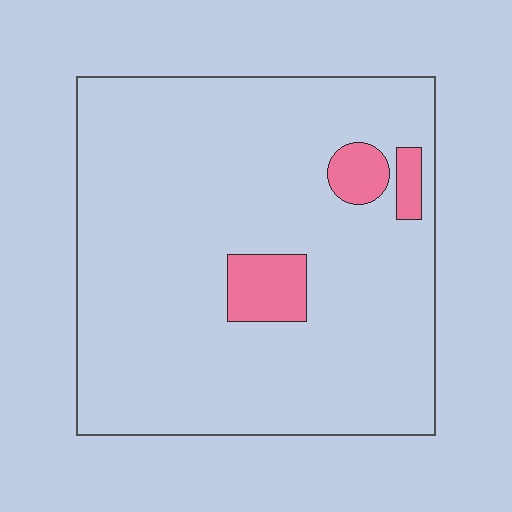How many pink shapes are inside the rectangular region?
3.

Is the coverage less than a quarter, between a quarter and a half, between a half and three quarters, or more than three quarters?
Less than a quarter.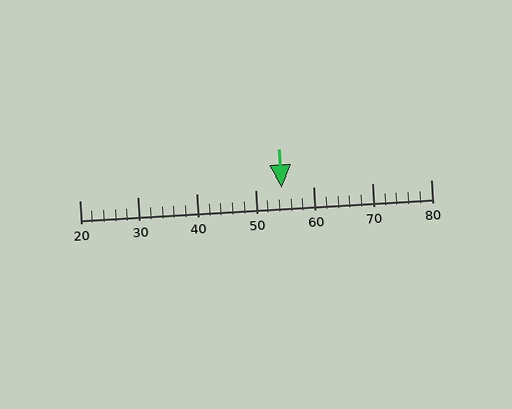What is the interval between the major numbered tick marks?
The major tick marks are spaced 10 units apart.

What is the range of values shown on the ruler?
The ruler shows values from 20 to 80.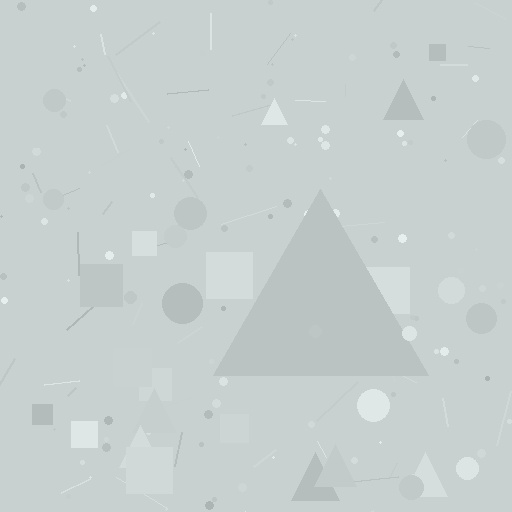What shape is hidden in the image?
A triangle is hidden in the image.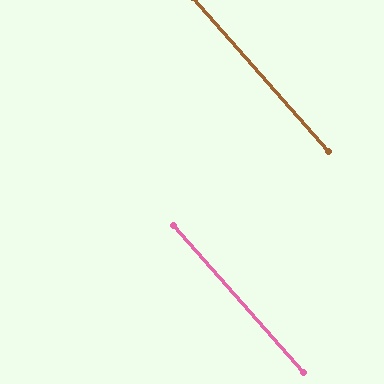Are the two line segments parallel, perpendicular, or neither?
Parallel — their directions differ by only 0.3°.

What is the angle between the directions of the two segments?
Approximately 0 degrees.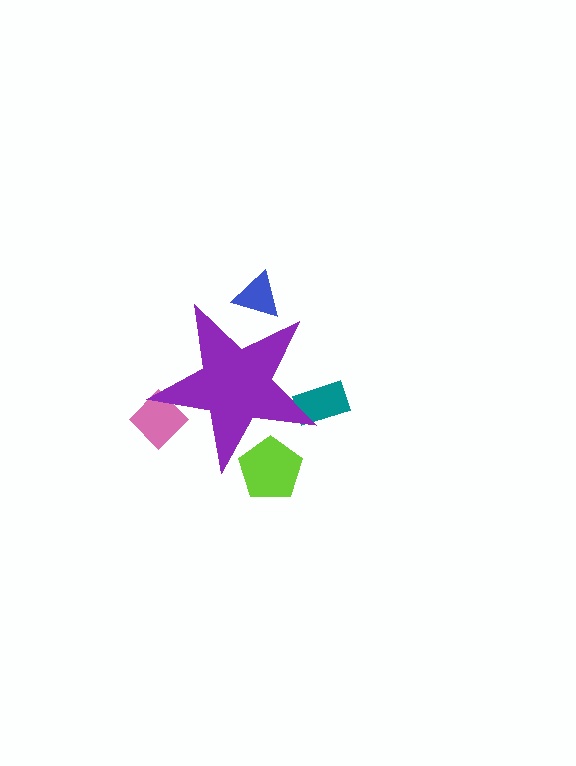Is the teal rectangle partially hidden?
Yes, the teal rectangle is partially hidden behind the purple star.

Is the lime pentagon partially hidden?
Yes, the lime pentagon is partially hidden behind the purple star.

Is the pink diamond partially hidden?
Yes, the pink diamond is partially hidden behind the purple star.